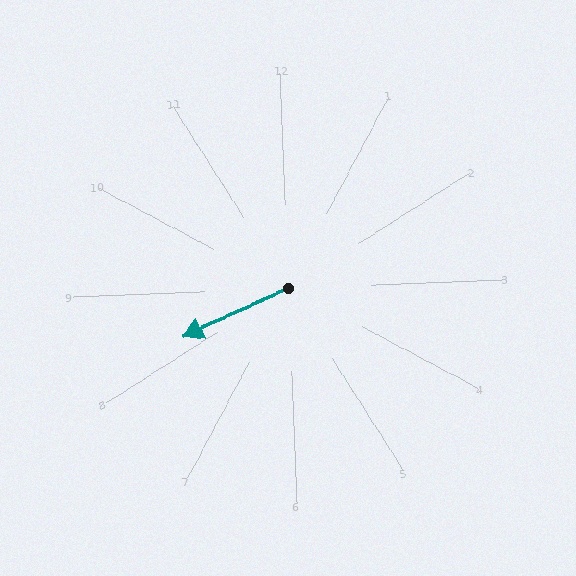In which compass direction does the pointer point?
Southwest.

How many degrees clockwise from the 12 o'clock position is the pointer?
Approximately 247 degrees.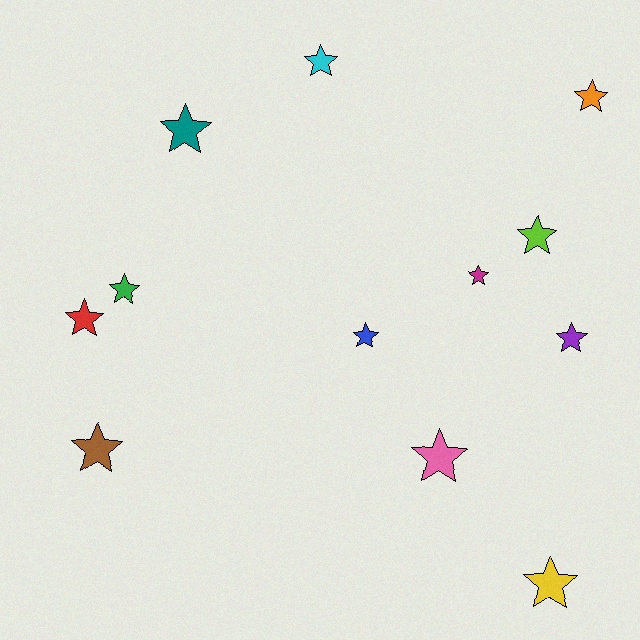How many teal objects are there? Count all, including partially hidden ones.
There is 1 teal object.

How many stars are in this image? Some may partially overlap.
There are 12 stars.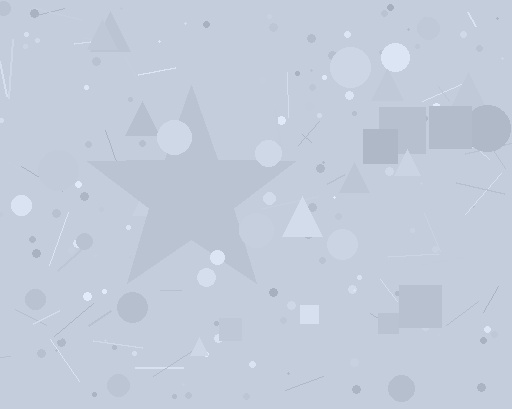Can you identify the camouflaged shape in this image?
The camouflaged shape is a star.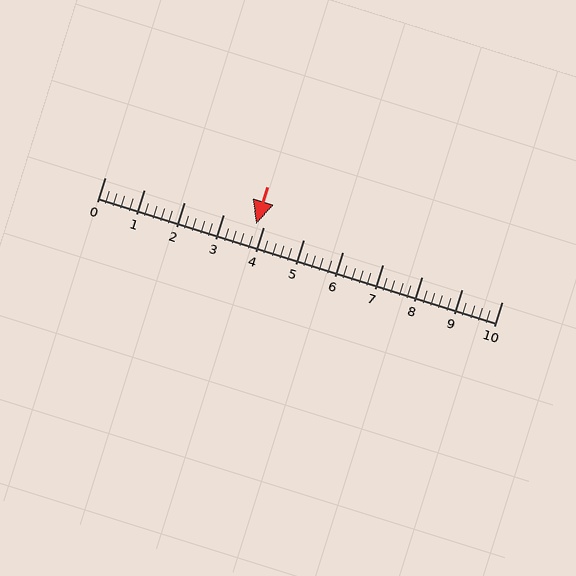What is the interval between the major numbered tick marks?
The major tick marks are spaced 1 units apart.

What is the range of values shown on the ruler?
The ruler shows values from 0 to 10.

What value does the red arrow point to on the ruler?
The red arrow points to approximately 3.8.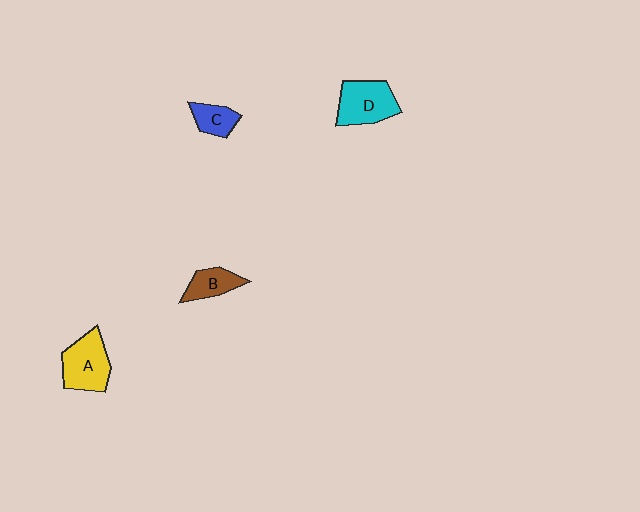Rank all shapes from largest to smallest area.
From largest to smallest: D (cyan), A (yellow), B (brown), C (blue).